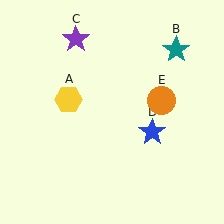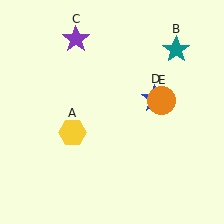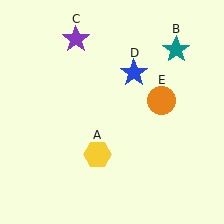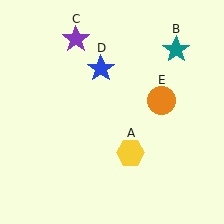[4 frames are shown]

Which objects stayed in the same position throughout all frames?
Teal star (object B) and purple star (object C) and orange circle (object E) remained stationary.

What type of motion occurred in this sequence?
The yellow hexagon (object A), blue star (object D) rotated counterclockwise around the center of the scene.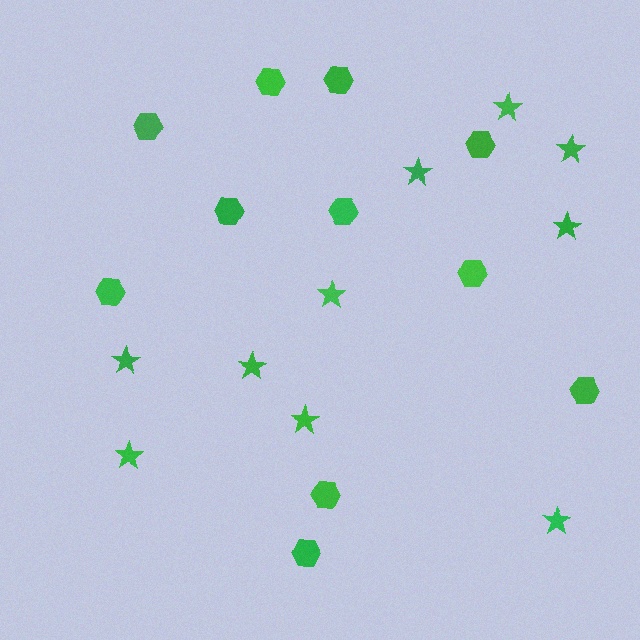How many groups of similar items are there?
There are 2 groups: one group of stars (10) and one group of hexagons (11).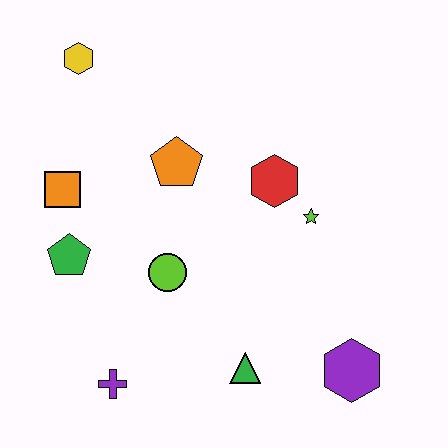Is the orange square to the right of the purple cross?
No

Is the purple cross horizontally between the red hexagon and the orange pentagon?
No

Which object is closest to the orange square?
The green pentagon is closest to the orange square.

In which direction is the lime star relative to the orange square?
The lime star is to the right of the orange square.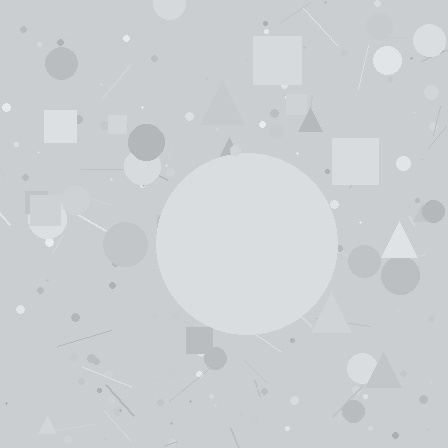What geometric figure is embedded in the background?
A circle is embedded in the background.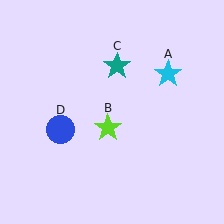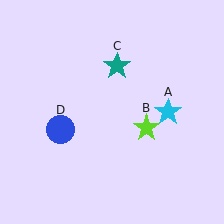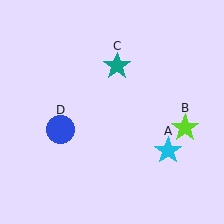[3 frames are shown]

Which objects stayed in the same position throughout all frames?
Teal star (object C) and blue circle (object D) remained stationary.